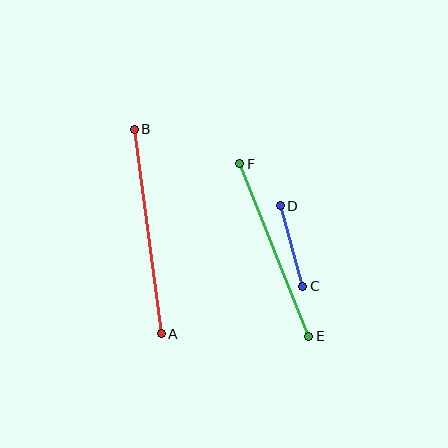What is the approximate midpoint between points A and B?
The midpoint is at approximately (148, 232) pixels.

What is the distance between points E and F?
The distance is approximately 186 pixels.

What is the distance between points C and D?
The distance is approximately 84 pixels.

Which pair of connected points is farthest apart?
Points A and B are farthest apart.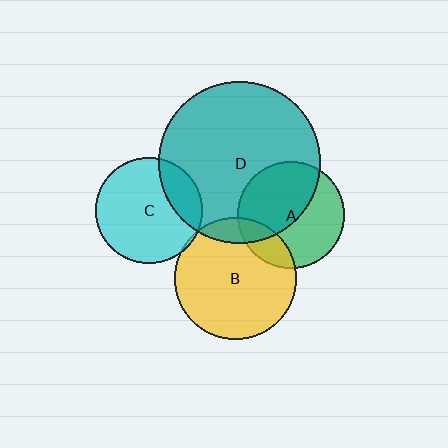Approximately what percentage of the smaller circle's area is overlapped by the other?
Approximately 5%.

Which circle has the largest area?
Circle D (teal).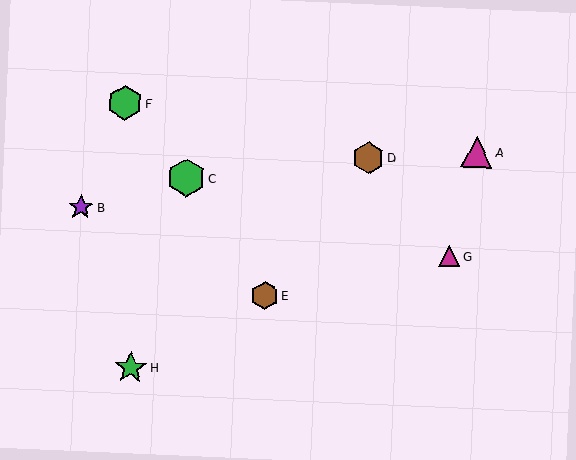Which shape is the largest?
The green hexagon (labeled C) is the largest.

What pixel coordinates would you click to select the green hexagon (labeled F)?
Click at (125, 103) to select the green hexagon F.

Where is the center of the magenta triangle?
The center of the magenta triangle is at (449, 256).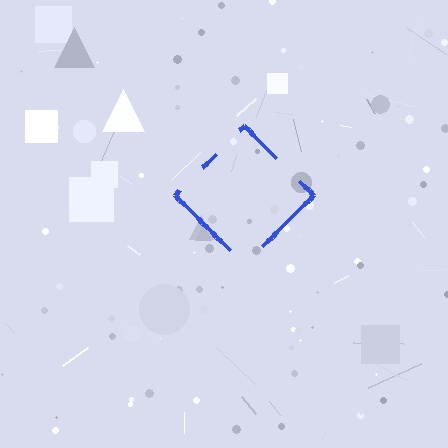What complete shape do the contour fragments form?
The contour fragments form a diamond.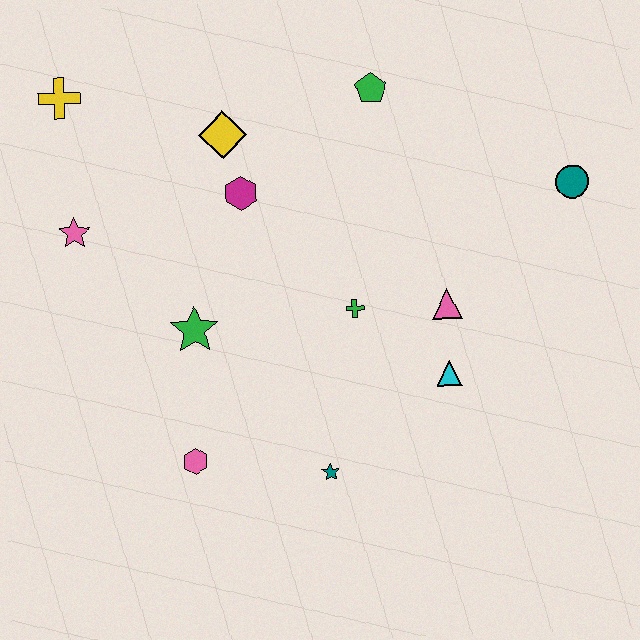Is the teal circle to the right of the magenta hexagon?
Yes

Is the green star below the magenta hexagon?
Yes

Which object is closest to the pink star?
The yellow cross is closest to the pink star.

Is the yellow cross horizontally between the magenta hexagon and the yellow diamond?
No